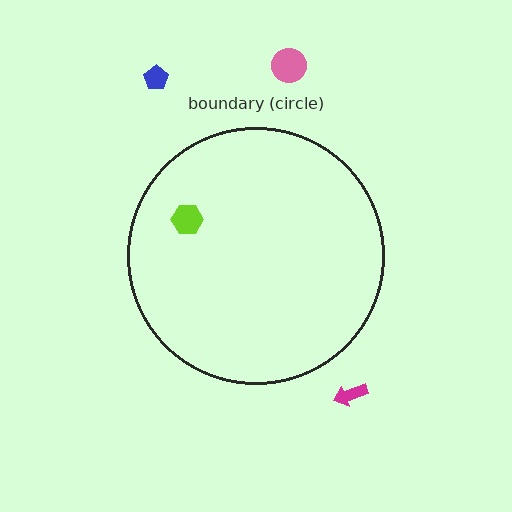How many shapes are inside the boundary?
1 inside, 3 outside.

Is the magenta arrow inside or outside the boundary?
Outside.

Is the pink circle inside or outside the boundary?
Outside.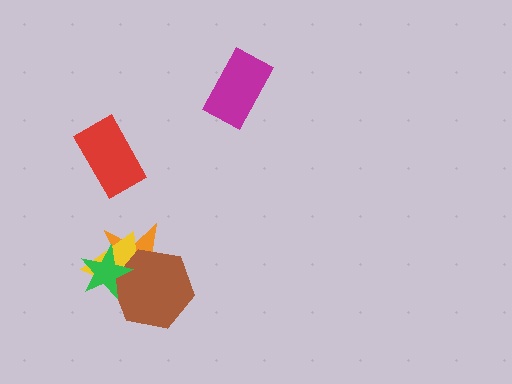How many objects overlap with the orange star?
3 objects overlap with the orange star.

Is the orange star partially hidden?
Yes, it is partially covered by another shape.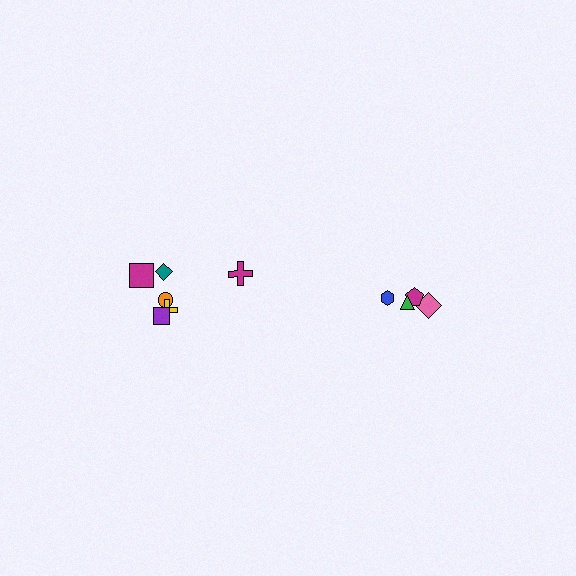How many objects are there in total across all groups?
There are 10 objects.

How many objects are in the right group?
There are 4 objects.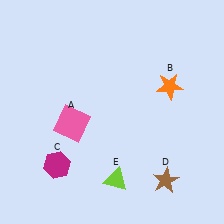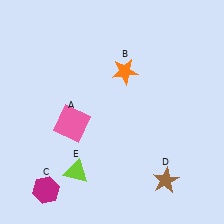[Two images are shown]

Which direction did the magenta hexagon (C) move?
The magenta hexagon (C) moved down.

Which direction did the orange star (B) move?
The orange star (B) moved left.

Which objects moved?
The objects that moved are: the orange star (B), the magenta hexagon (C), the lime triangle (E).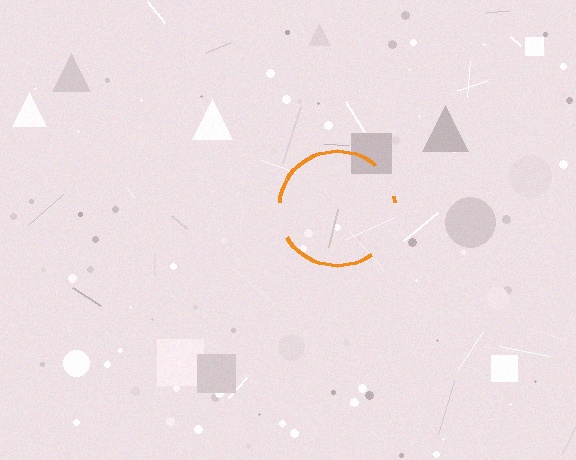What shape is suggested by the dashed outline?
The dashed outline suggests a circle.